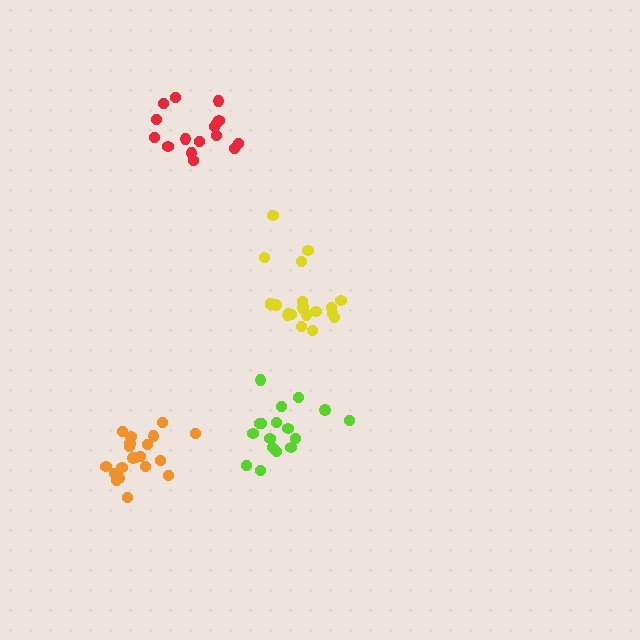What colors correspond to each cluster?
The clusters are colored: orange, red, lime, yellow.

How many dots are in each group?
Group 1: 20 dots, Group 2: 16 dots, Group 3: 17 dots, Group 4: 21 dots (74 total).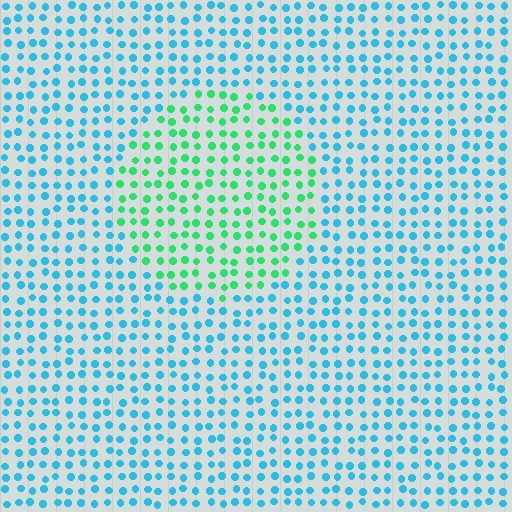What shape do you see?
I see a circle.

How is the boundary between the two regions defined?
The boundary is defined purely by a slight shift in hue (about 52 degrees). Spacing, size, and orientation are identical on both sides.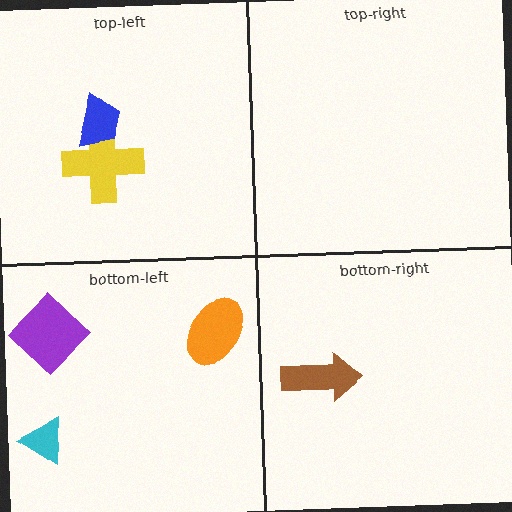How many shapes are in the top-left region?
2.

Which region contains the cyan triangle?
The bottom-left region.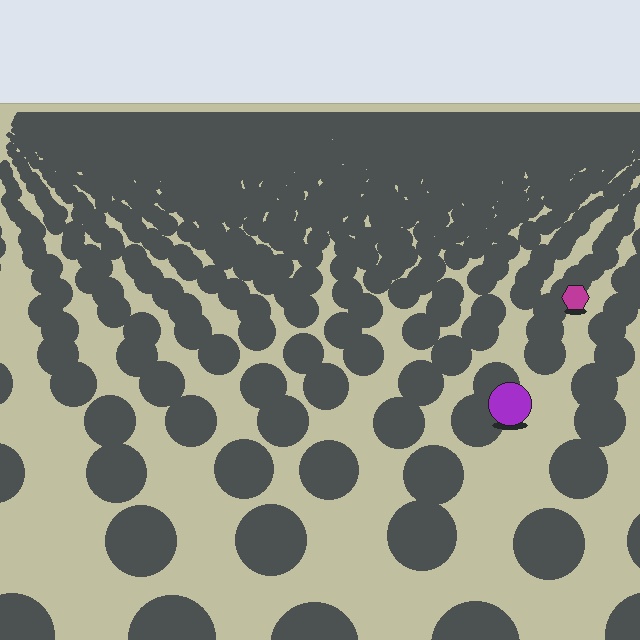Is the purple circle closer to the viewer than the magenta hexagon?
Yes. The purple circle is closer — you can tell from the texture gradient: the ground texture is coarser near it.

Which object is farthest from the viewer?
The magenta hexagon is farthest from the viewer. It appears smaller and the ground texture around it is denser.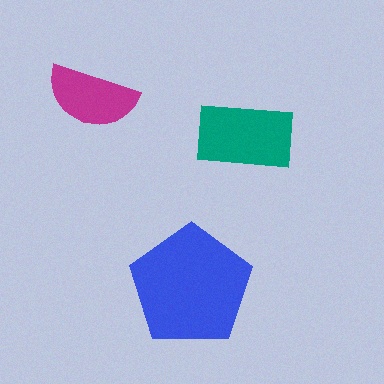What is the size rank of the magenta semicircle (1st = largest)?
3rd.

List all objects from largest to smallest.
The blue pentagon, the teal rectangle, the magenta semicircle.